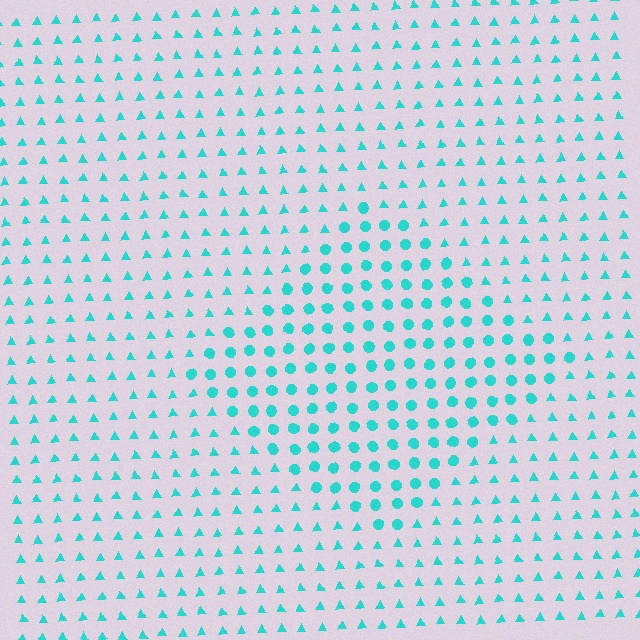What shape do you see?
I see a diamond.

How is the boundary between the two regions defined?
The boundary is defined by a change in element shape: circles inside vs. triangles outside. All elements share the same color and spacing.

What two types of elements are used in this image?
The image uses circles inside the diamond region and triangles outside it.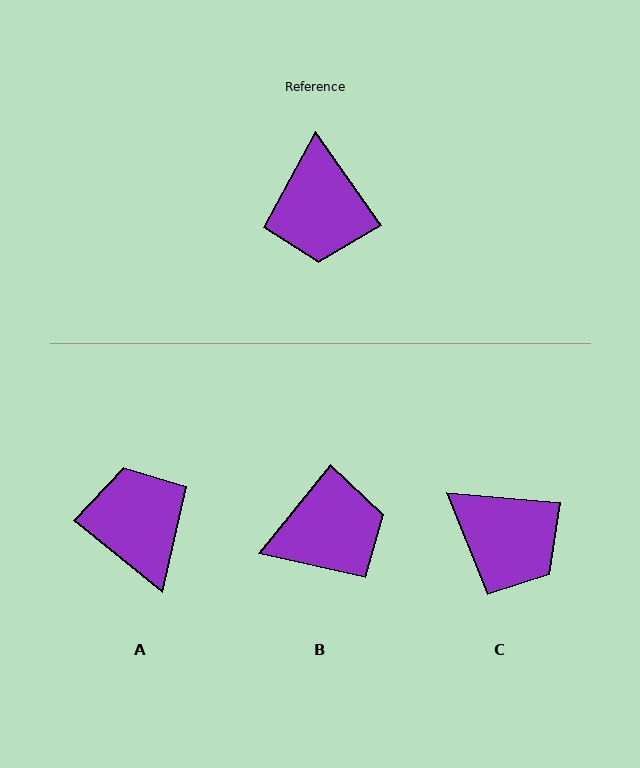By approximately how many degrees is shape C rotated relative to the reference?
Approximately 50 degrees counter-clockwise.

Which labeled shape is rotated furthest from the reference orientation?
A, about 164 degrees away.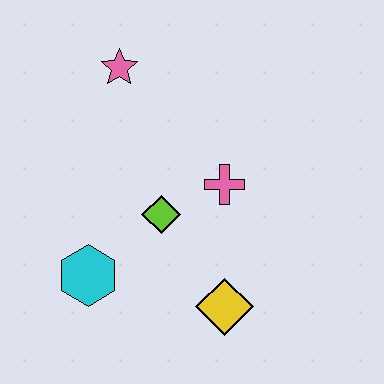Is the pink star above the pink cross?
Yes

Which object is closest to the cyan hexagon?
The lime diamond is closest to the cyan hexagon.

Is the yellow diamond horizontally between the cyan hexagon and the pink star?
No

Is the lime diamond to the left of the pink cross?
Yes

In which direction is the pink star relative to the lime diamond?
The pink star is above the lime diamond.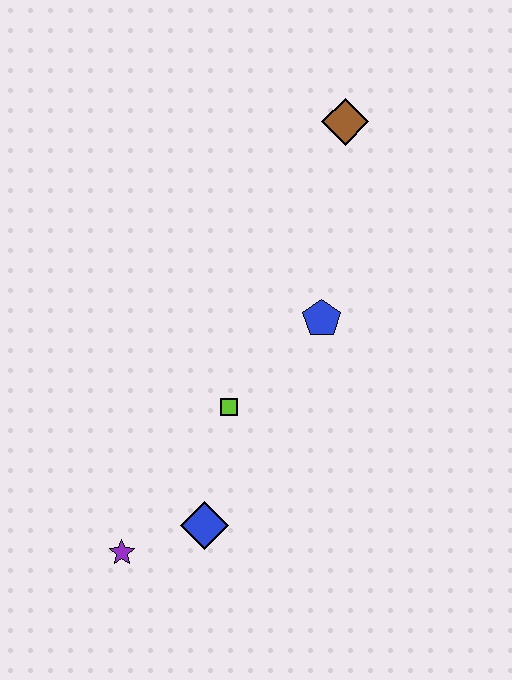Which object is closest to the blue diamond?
The purple star is closest to the blue diamond.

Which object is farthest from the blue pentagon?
The purple star is farthest from the blue pentagon.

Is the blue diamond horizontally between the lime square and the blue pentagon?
No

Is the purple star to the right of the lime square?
No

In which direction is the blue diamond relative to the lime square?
The blue diamond is below the lime square.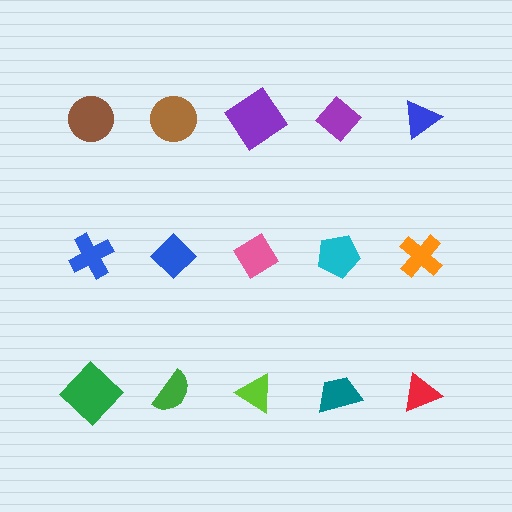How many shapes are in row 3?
5 shapes.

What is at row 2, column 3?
A pink diamond.